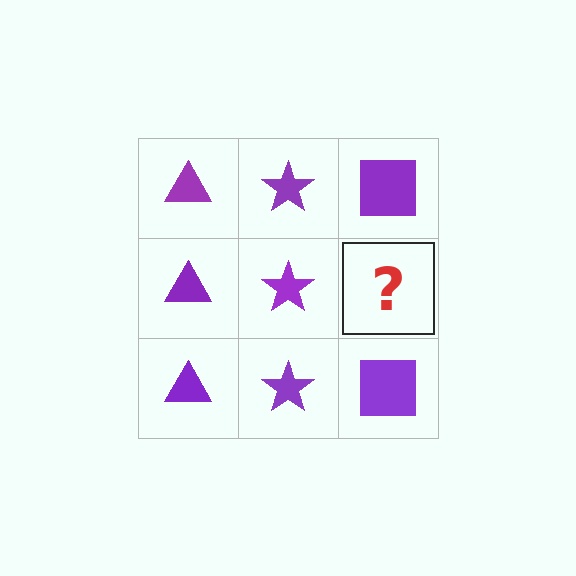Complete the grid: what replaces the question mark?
The question mark should be replaced with a purple square.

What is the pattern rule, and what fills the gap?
The rule is that each column has a consistent shape. The gap should be filled with a purple square.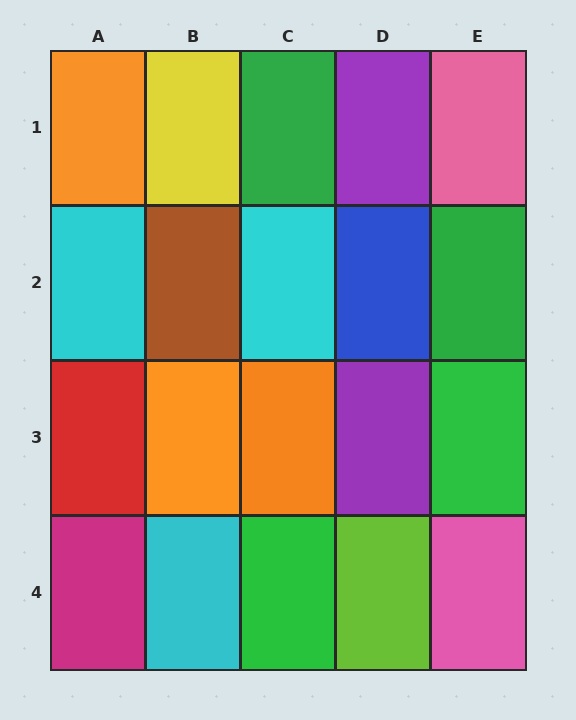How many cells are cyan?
3 cells are cyan.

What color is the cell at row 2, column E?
Green.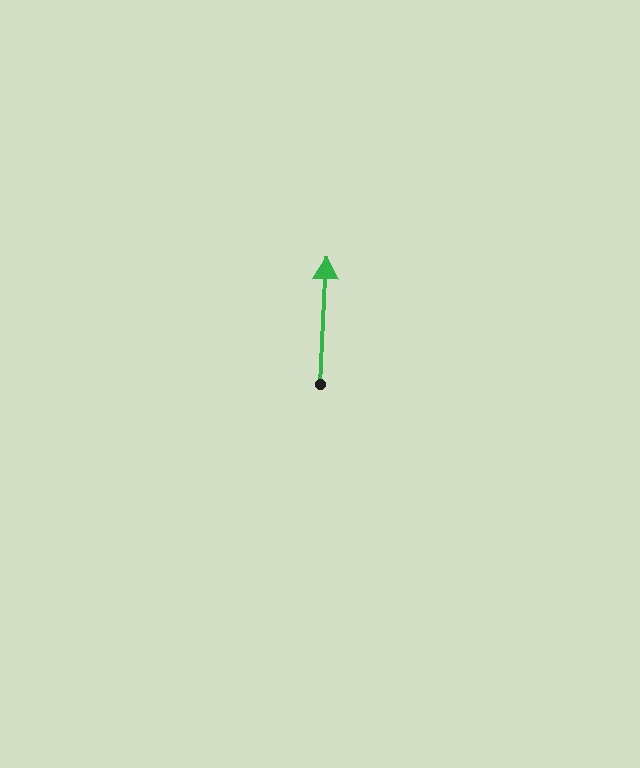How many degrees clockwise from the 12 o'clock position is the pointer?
Approximately 3 degrees.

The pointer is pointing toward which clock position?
Roughly 12 o'clock.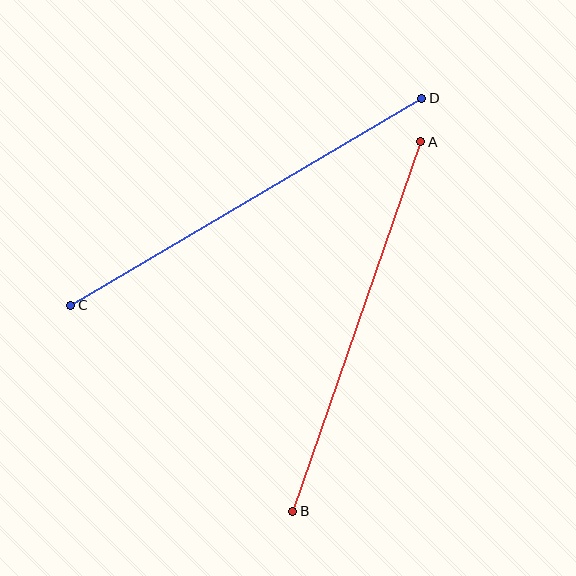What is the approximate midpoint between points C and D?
The midpoint is at approximately (246, 202) pixels.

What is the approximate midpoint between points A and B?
The midpoint is at approximately (357, 326) pixels.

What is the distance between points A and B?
The distance is approximately 391 pixels.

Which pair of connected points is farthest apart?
Points C and D are farthest apart.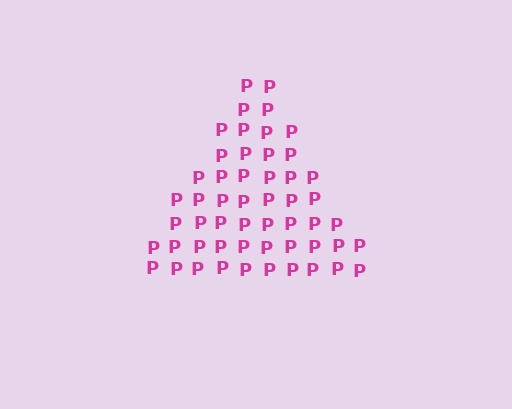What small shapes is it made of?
It is made of small letter P's.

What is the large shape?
The large shape is a triangle.